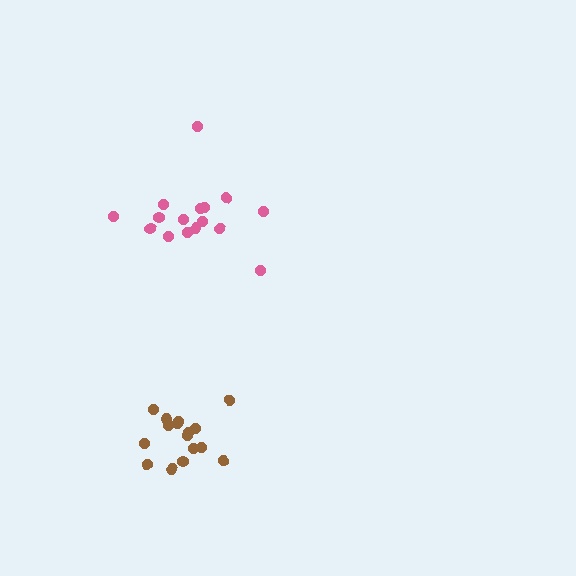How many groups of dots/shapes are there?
There are 2 groups.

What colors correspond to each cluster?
The clusters are colored: brown, pink.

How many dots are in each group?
Group 1: 16 dots, Group 2: 16 dots (32 total).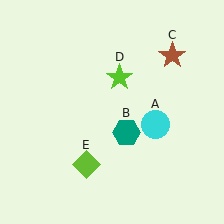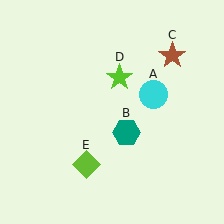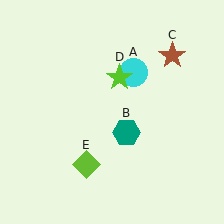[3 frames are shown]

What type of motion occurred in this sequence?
The cyan circle (object A) rotated counterclockwise around the center of the scene.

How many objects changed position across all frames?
1 object changed position: cyan circle (object A).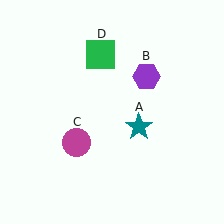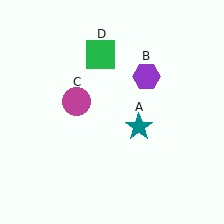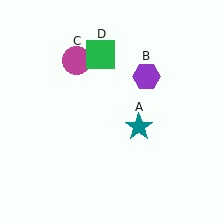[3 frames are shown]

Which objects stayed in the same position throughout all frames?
Teal star (object A) and purple hexagon (object B) and green square (object D) remained stationary.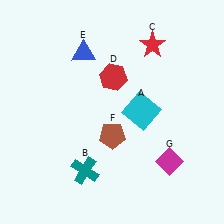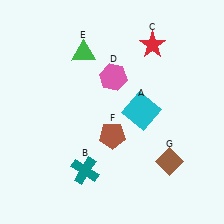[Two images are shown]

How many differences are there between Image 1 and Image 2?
There are 3 differences between the two images.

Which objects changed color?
D changed from red to pink. E changed from blue to green. G changed from magenta to brown.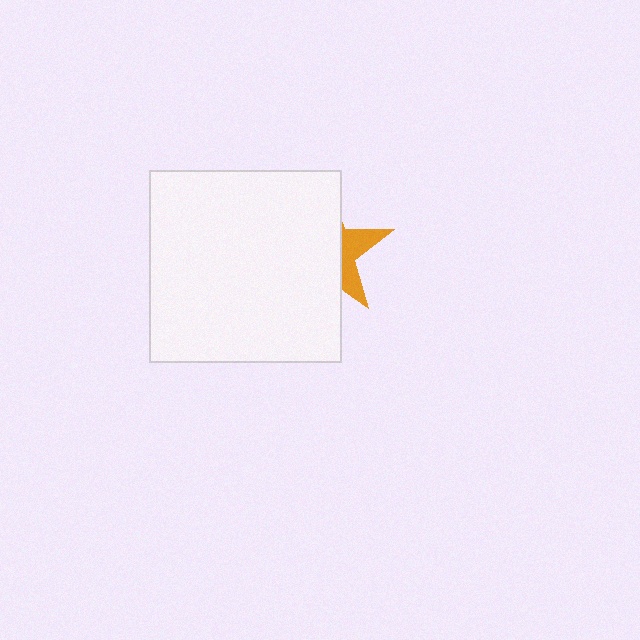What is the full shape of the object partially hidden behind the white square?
The partially hidden object is an orange star.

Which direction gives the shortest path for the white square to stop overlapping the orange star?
Moving left gives the shortest separation.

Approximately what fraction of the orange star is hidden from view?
Roughly 70% of the orange star is hidden behind the white square.